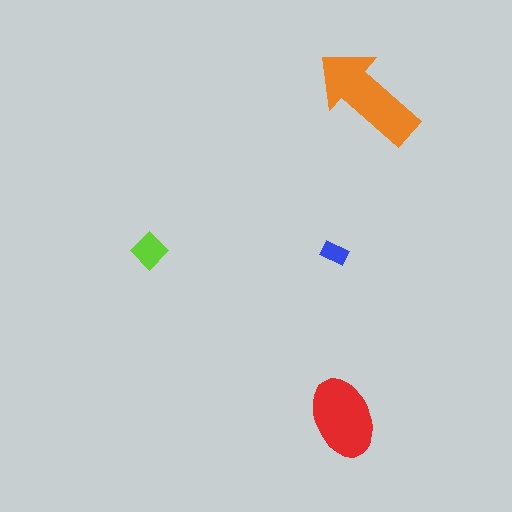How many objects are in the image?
There are 4 objects in the image.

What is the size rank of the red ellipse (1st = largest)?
2nd.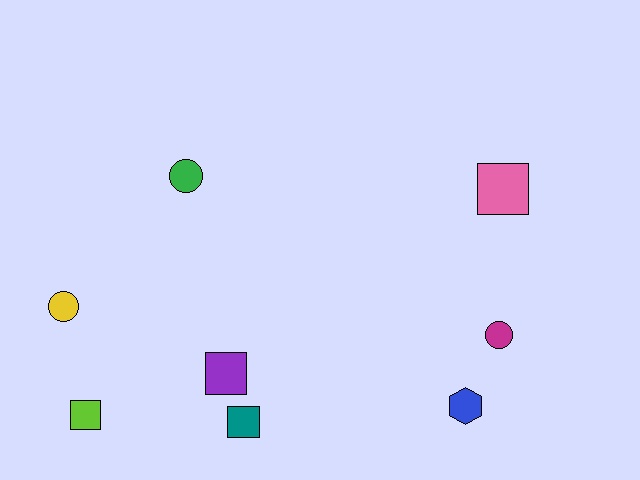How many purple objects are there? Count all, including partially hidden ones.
There is 1 purple object.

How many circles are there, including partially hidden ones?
There are 3 circles.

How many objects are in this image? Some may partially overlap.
There are 8 objects.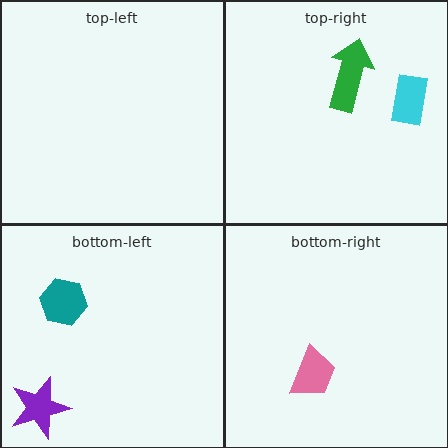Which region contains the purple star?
The bottom-left region.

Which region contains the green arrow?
The top-right region.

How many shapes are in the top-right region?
2.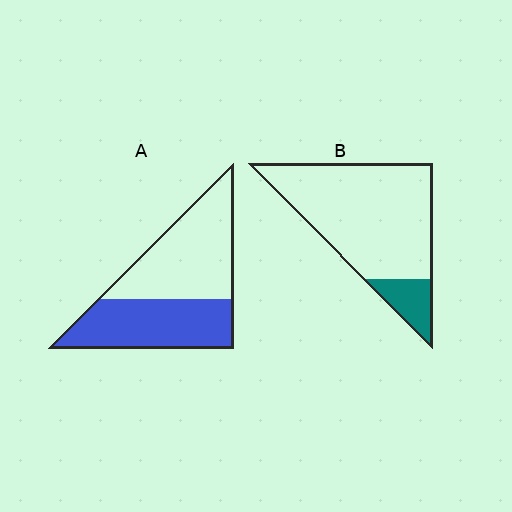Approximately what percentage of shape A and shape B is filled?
A is approximately 45% and B is approximately 15%.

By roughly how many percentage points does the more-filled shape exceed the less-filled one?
By roughly 30 percentage points (A over B).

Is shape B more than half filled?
No.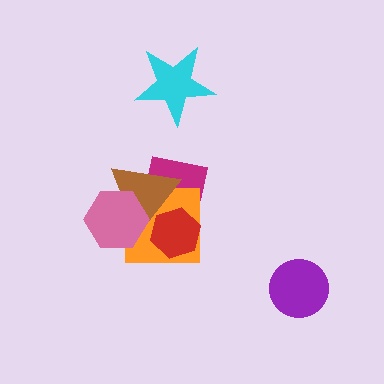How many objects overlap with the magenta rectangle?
2 objects overlap with the magenta rectangle.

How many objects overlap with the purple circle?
0 objects overlap with the purple circle.